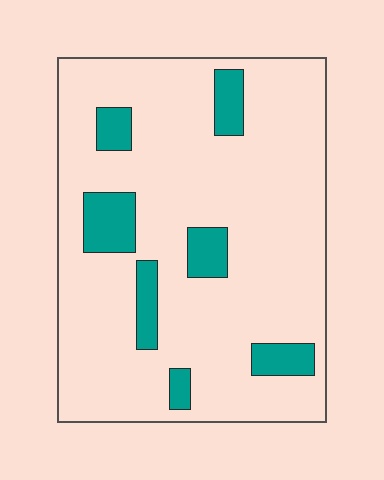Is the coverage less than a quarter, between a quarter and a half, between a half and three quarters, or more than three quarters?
Less than a quarter.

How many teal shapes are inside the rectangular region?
7.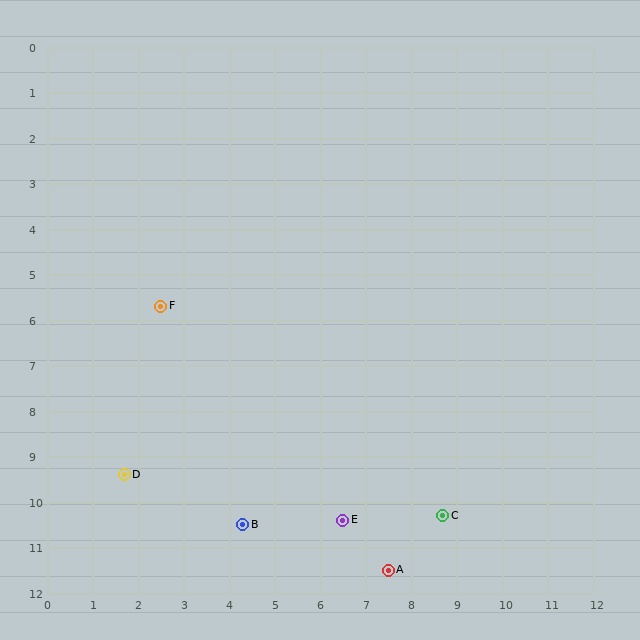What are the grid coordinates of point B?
Point B is at approximately (4.3, 10.5).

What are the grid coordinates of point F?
Point F is at approximately (2.5, 5.7).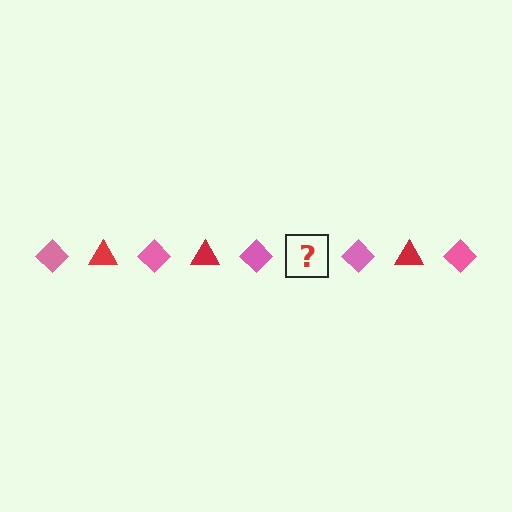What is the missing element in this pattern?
The missing element is a red triangle.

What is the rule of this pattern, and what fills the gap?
The rule is that the pattern alternates between pink diamond and red triangle. The gap should be filled with a red triangle.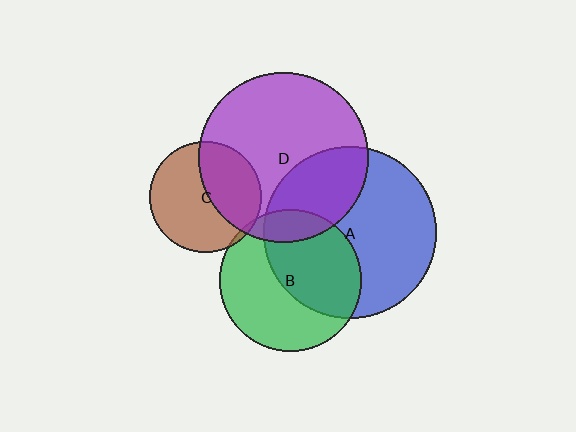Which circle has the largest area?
Circle A (blue).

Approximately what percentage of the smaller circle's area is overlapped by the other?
Approximately 40%.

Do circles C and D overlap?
Yes.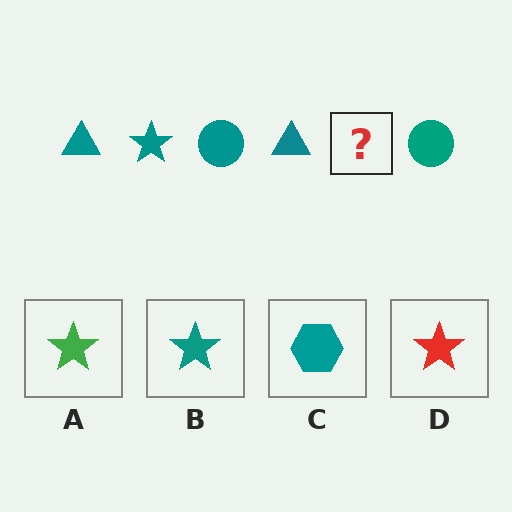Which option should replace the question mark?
Option B.